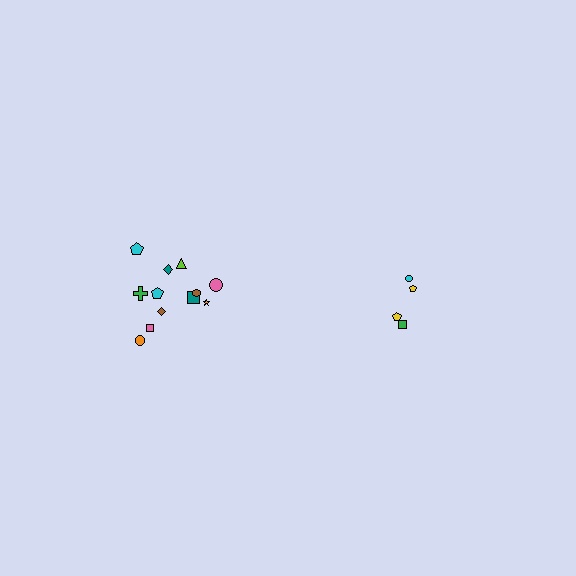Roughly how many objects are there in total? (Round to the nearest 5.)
Roughly 15 objects in total.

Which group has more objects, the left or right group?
The left group.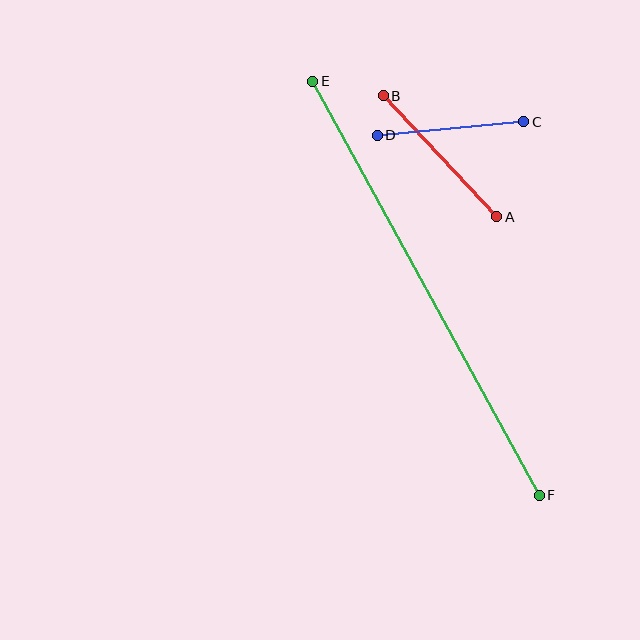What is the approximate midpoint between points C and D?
The midpoint is at approximately (450, 128) pixels.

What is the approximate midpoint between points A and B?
The midpoint is at approximately (440, 156) pixels.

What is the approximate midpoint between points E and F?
The midpoint is at approximately (426, 288) pixels.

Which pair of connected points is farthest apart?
Points E and F are farthest apart.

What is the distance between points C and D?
The distance is approximately 147 pixels.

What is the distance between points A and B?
The distance is approximately 166 pixels.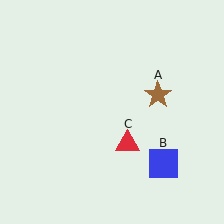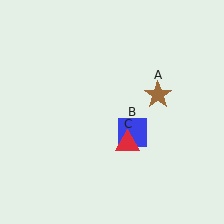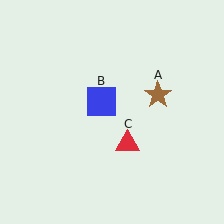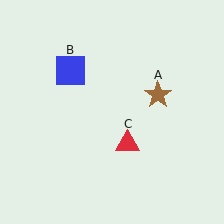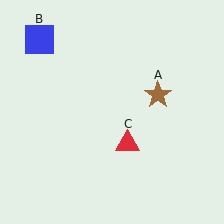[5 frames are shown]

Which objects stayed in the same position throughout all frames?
Brown star (object A) and red triangle (object C) remained stationary.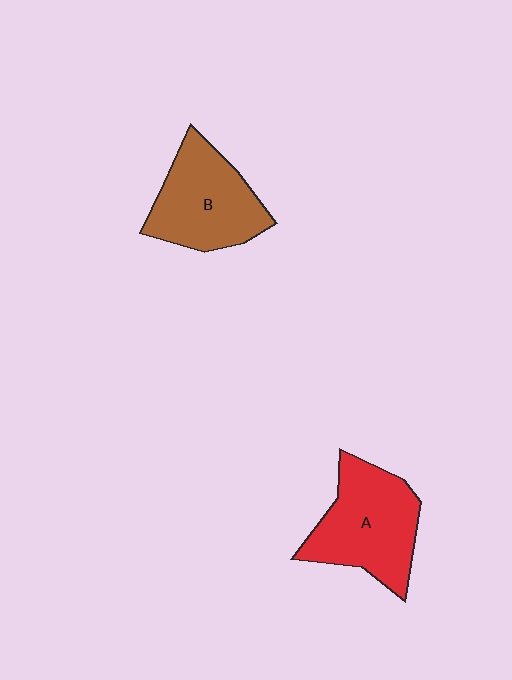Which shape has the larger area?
Shape A (red).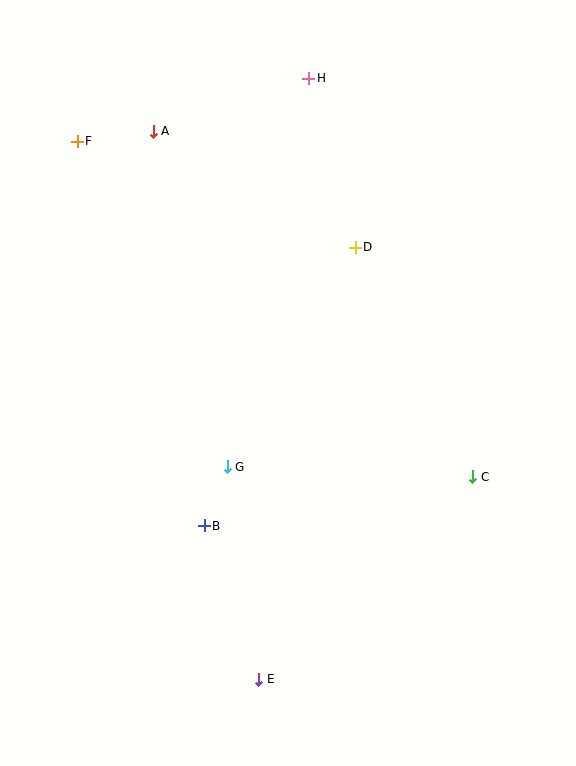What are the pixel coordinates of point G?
Point G is at (227, 467).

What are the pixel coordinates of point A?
Point A is at (153, 132).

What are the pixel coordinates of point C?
Point C is at (473, 477).